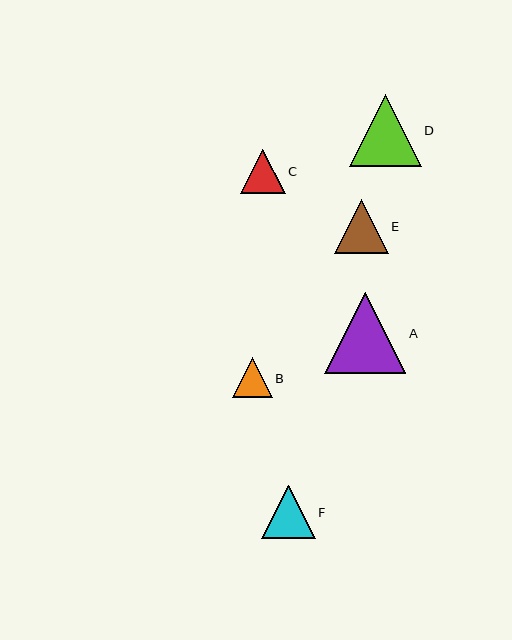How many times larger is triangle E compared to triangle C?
Triangle E is approximately 1.2 times the size of triangle C.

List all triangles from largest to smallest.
From largest to smallest: A, D, E, F, C, B.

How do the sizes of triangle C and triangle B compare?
Triangle C and triangle B are approximately the same size.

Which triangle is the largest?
Triangle A is the largest with a size of approximately 82 pixels.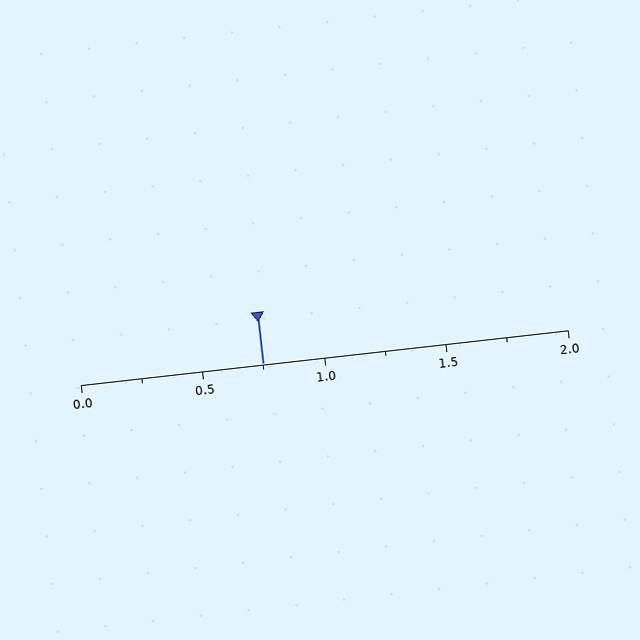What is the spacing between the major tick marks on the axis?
The major ticks are spaced 0.5 apart.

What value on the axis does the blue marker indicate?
The marker indicates approximately 0.75.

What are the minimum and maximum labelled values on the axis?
The axis runs from 0.0 to 2.0.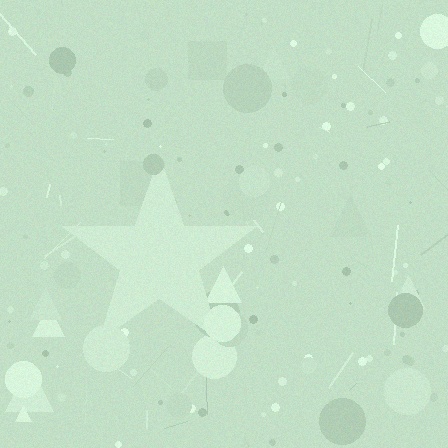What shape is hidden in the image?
A star is hidden in the image.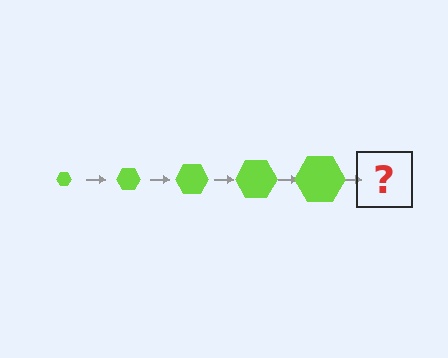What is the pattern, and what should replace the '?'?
The pattern is that the hexagon gets progressively larger each step. The '?' should be a lime hexagon, larger than the previous one.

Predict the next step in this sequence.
The next step is a lime hexagon, larger than the previous one.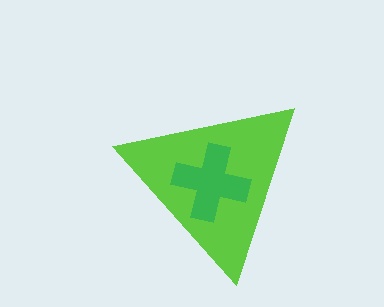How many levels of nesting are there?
2.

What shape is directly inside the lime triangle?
The green cross.